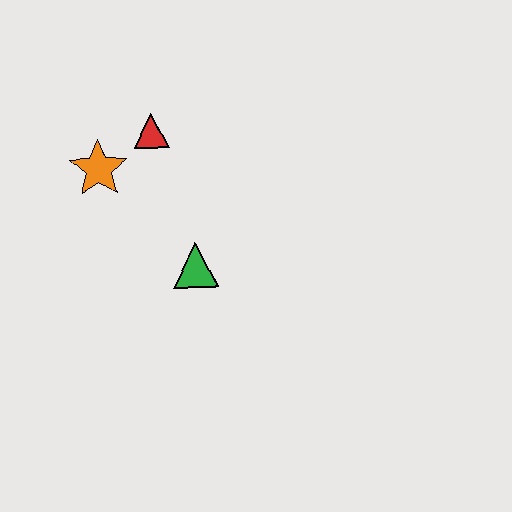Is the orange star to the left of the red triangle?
Yes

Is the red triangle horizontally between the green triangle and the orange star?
Yes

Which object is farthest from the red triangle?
The green triangle is farthest from the red triangle.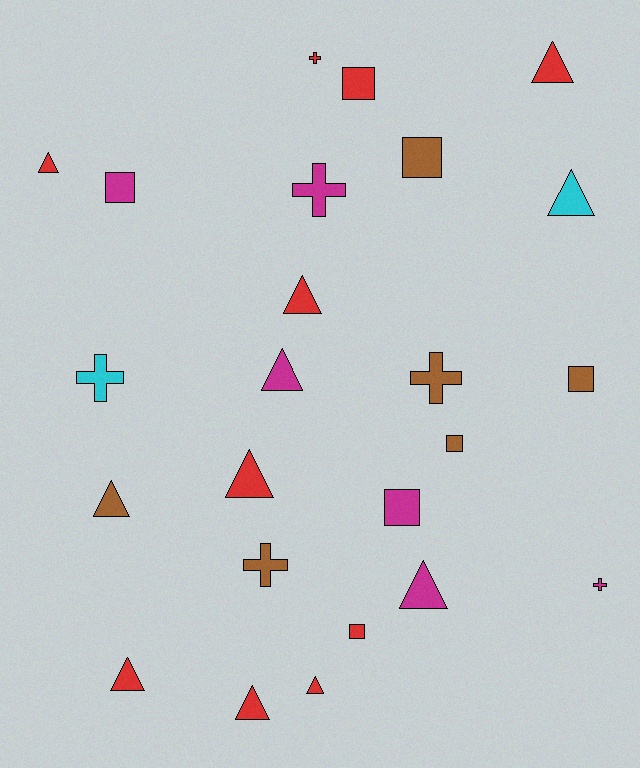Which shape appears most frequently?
Triangle, with 11 objects.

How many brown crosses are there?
There are 2 brown crosses.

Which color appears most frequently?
Red, with 10 objects.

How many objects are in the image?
There are 24 objects.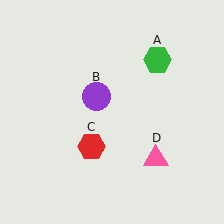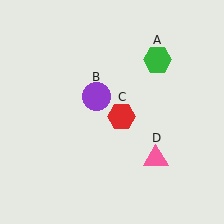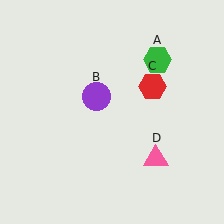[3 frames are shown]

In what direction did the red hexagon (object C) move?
The red hexagon (object C) moved up and to the right.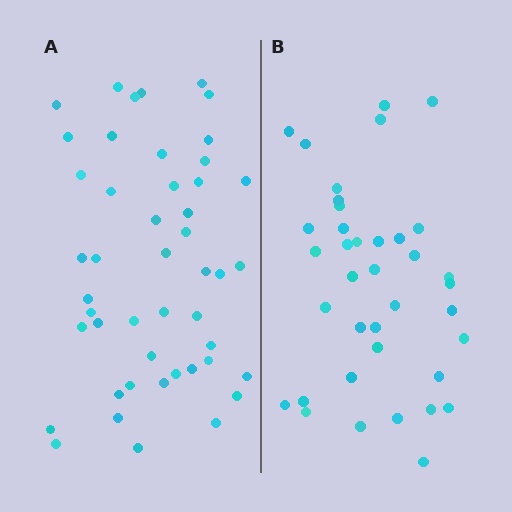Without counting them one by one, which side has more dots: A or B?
Region A (the left region) has more dots.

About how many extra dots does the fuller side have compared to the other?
Region A has roughly 8 or so more dots than region B.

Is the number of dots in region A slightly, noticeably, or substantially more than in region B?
Region A has only slightly more — the two regions are fairly close. The ratio is roughly 1.2 to 1.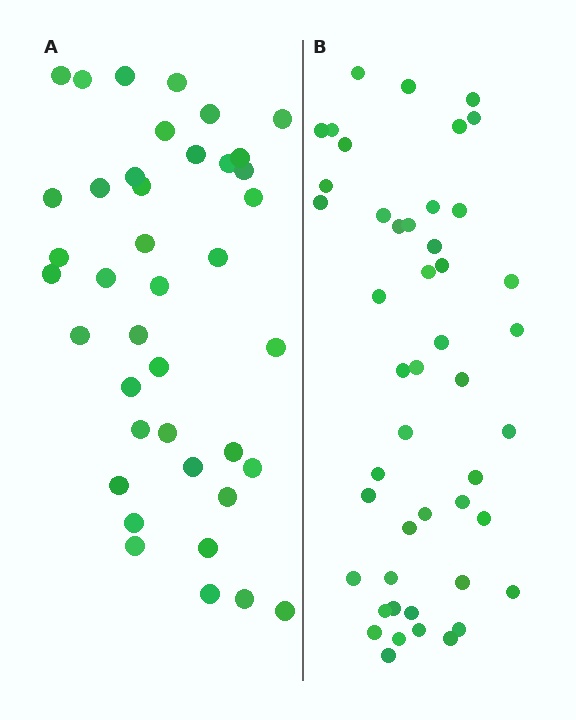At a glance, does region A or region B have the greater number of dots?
Region B (the right region) has more dots.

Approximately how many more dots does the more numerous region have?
Region B has roughly 8 or so more dots than region A.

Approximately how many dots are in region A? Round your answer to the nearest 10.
About 40 dots.